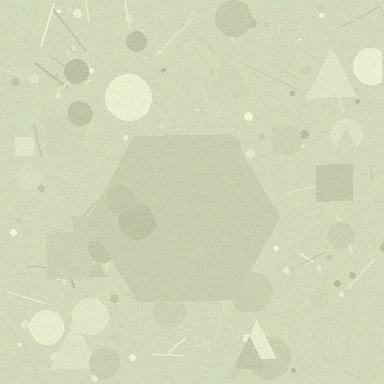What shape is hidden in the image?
A hexagon is hidden in the image.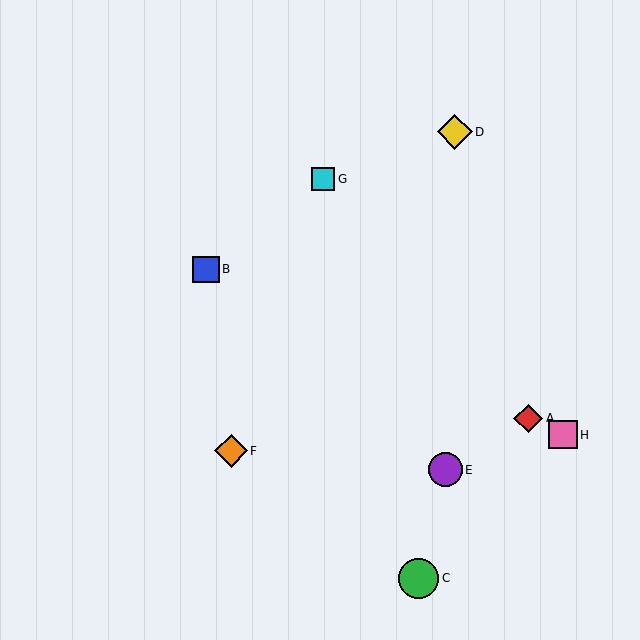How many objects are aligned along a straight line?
3 objects (A, B, H) are aligned along a straight line.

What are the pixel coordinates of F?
Object F is at (231, 451).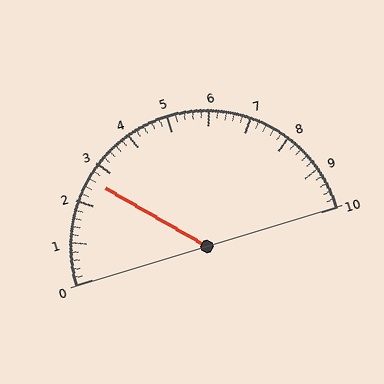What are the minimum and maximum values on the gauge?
The gauge ranges from 0 to 10.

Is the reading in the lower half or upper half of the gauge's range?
The reading is in the lower half of the range (0 to 10).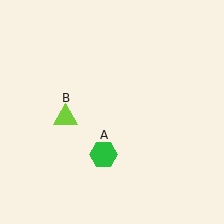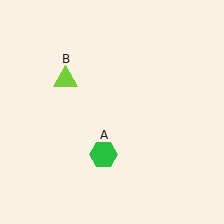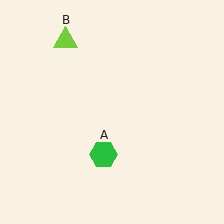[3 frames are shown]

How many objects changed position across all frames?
1 object changed position: lime triangle (object B).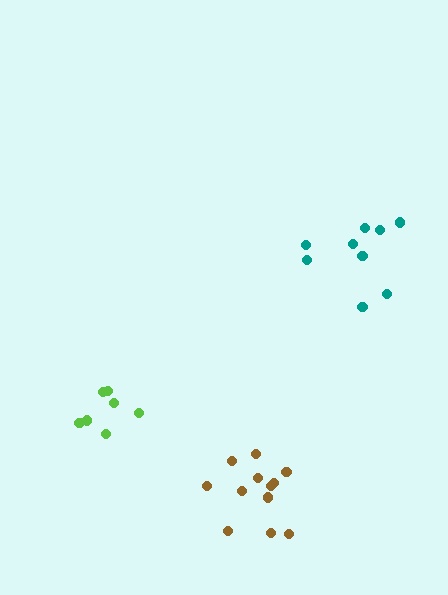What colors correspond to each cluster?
The clusters are colored: teal, brown, lime.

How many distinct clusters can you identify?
There are 3 distinct clusters.